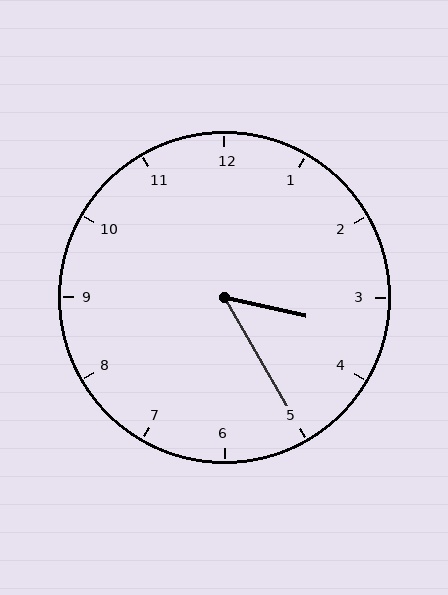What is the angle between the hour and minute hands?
Approximately 48 degrees.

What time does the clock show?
3:25.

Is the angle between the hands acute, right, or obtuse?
It is acute.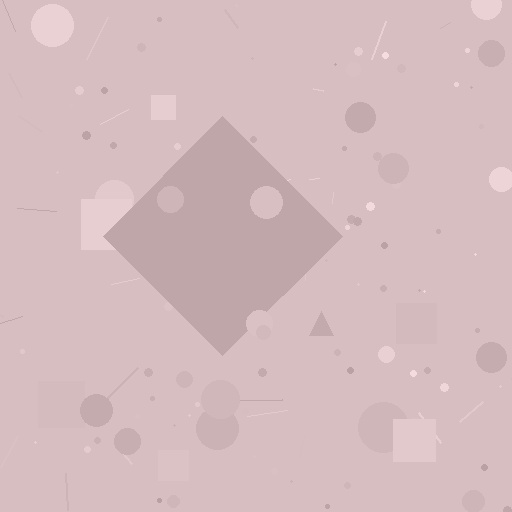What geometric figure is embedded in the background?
A diamond is embedded in the background.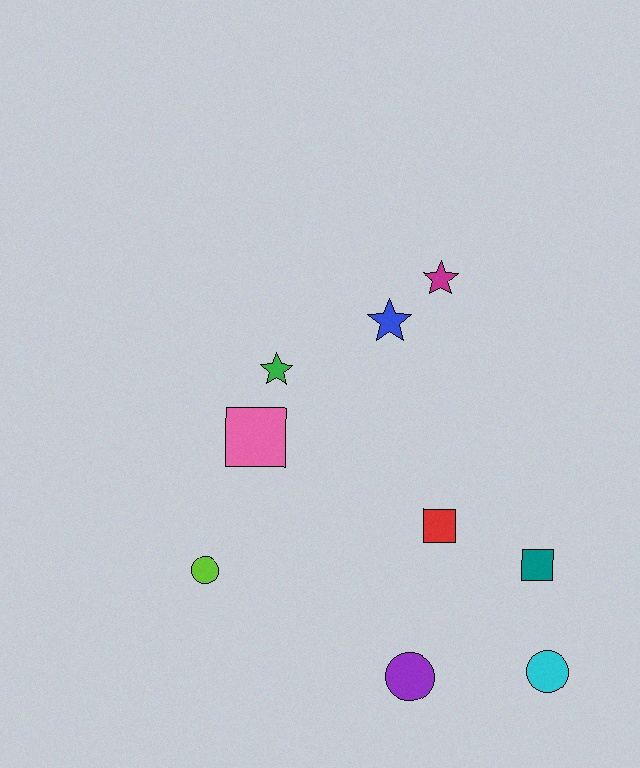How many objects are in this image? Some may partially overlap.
There are 9 objects.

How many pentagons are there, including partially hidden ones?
There are no pentagons.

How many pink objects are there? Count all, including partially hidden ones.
There is 1 pink object.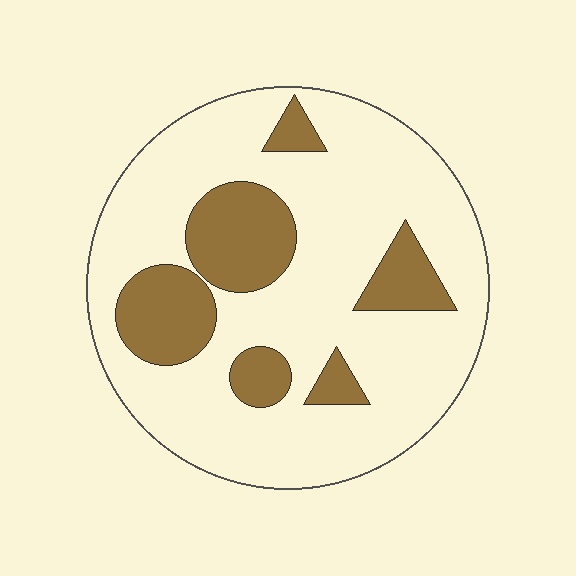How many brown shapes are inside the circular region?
6.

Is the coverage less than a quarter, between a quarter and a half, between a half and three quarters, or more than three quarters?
Less than a quarter.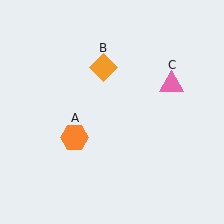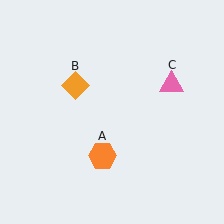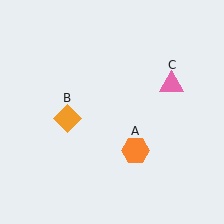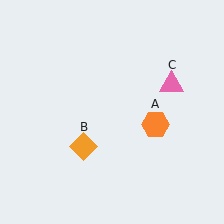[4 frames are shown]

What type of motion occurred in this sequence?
The orange hexagon (object A), orange diamond (object B) rotated counterclockwise around the center of the scene.